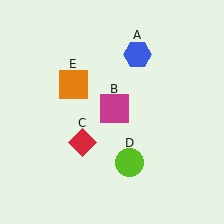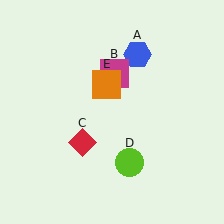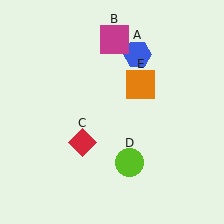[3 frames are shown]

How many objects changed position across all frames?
2 objects changed position: magenta square (object B), orange square (object E).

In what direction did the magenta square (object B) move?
The magenta square (object B) moved up.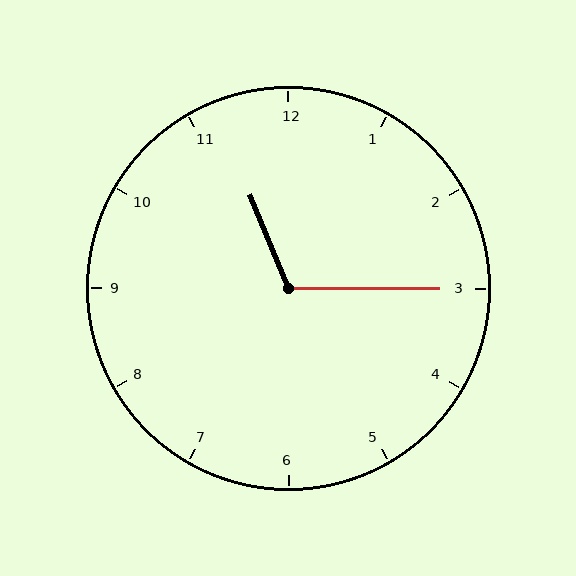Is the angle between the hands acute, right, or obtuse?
It is obtuse.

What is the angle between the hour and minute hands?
Approximately 112 degrees.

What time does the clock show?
11:15.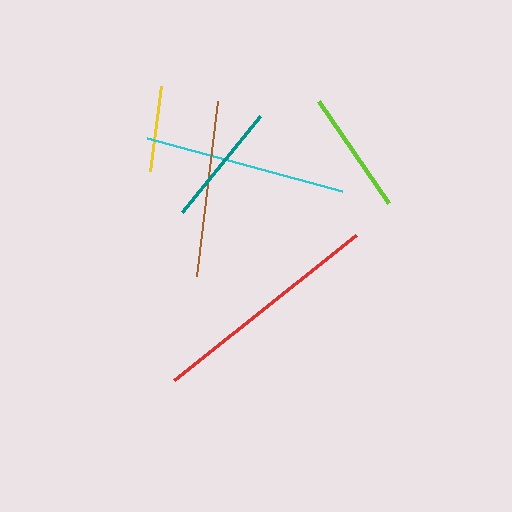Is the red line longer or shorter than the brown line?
The red line is longer than the brown line.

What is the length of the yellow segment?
The yellow segment is approximately 86 pixels long.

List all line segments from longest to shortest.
From longest to shortest: red, cyan, brown, lime, teal, yellow.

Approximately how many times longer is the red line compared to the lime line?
The red line is approximately 1.9 times the length of the lime line.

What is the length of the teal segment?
The teal segment is approximately 123 pixels long.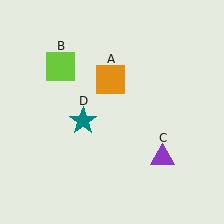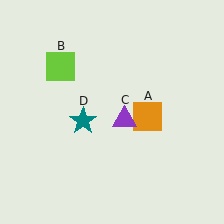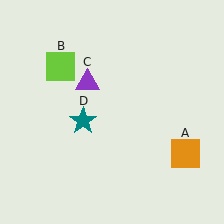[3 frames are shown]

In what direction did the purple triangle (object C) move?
The purple triangle (object C) moved up and to the left.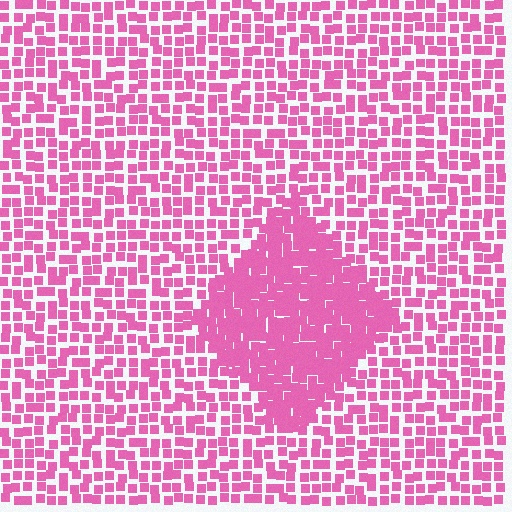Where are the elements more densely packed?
The elements are more densely packed inside the diamond boundary.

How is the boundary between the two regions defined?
The boundary is defined by a change in element density (approximately 1.9x ratio). All elements are the same color, size, and shape.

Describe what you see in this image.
The image contains small pink elements arranged at two different densities. A diamond-shaped region is visible where the elements are more densely packed than the surrounding area.